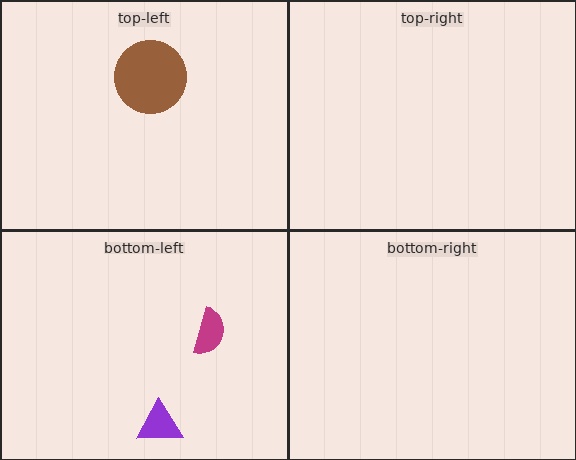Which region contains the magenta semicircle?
The bottom-left region.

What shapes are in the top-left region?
The brown circle.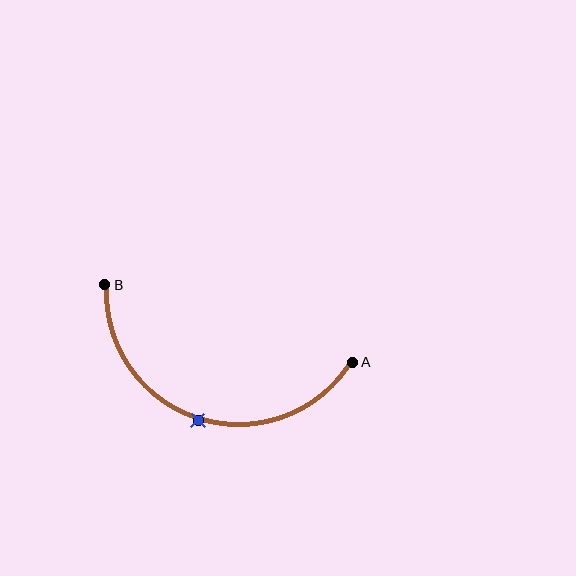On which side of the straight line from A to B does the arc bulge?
The arc bulges below the straight line connecting A and B.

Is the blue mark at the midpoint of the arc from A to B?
Yes. The blue mark lies on the arc at equal arc-length from both A and B — it is the arc midpoint.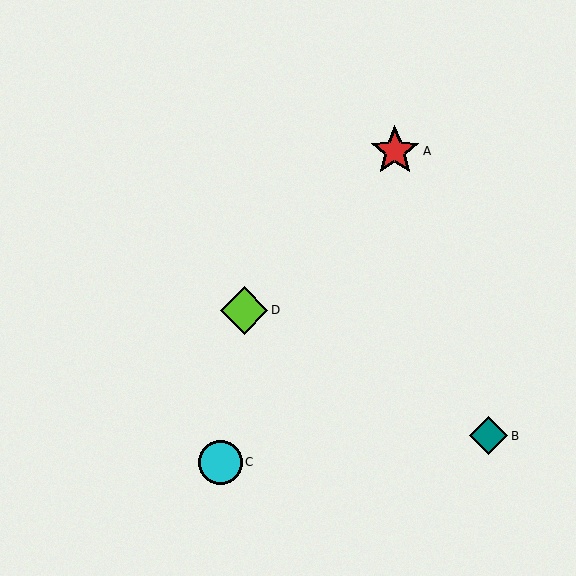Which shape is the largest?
The red star (labeled A) is the largest.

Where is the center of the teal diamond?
The center of the teal diamond is at (489, 436).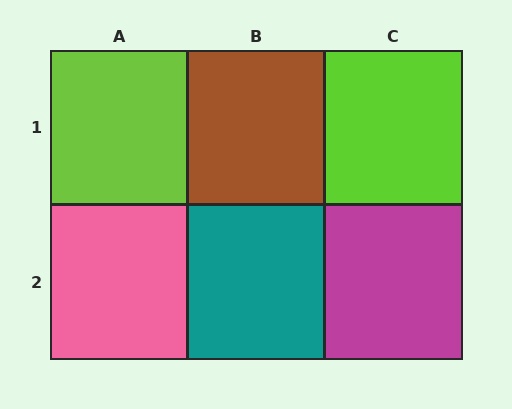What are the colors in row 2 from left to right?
Pink, teal, magenta.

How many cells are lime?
2 cells are lime.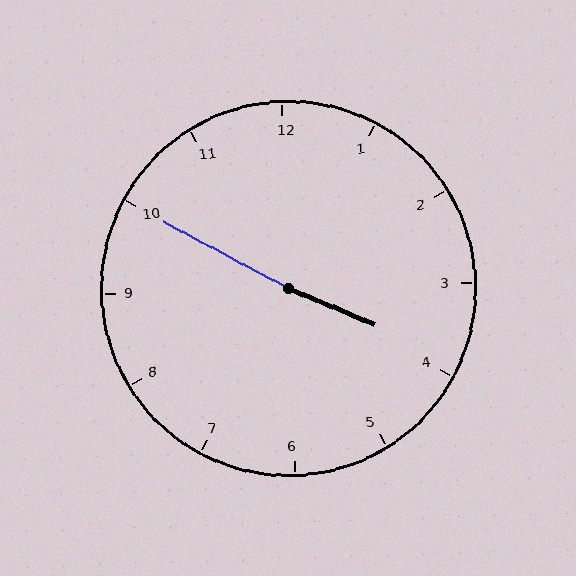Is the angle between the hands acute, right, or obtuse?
It is obtuse.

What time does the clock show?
3:50.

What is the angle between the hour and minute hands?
Approximately 175 degrees.